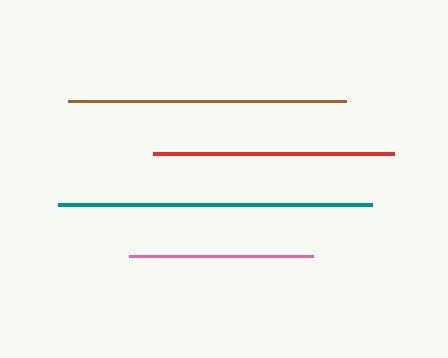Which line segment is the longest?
The teal line is the longest at approximately 314 pixels.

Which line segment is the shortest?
The pink line is the shortest at approximately 184 pixels.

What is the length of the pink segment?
The pink segment is approximately 184 pixels long.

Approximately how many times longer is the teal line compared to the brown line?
The teal line is approximately 1.1 times the length of the brown line.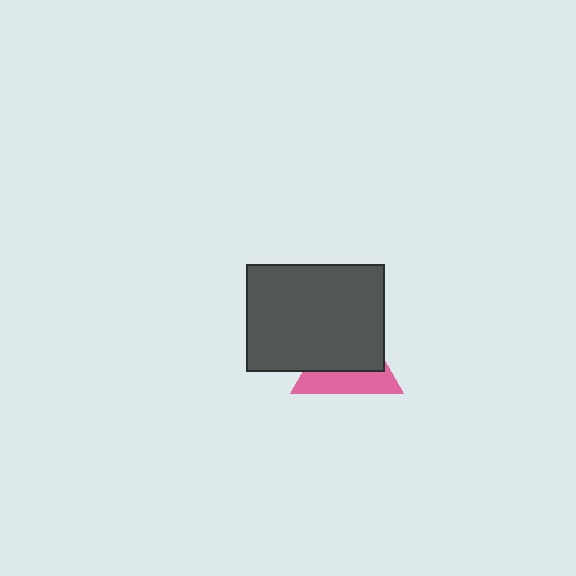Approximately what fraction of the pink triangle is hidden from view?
Roughly 60% of the pink triangle is hidden behind the dark gray rectangle.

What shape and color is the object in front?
The object in front is a dark gray rectangle.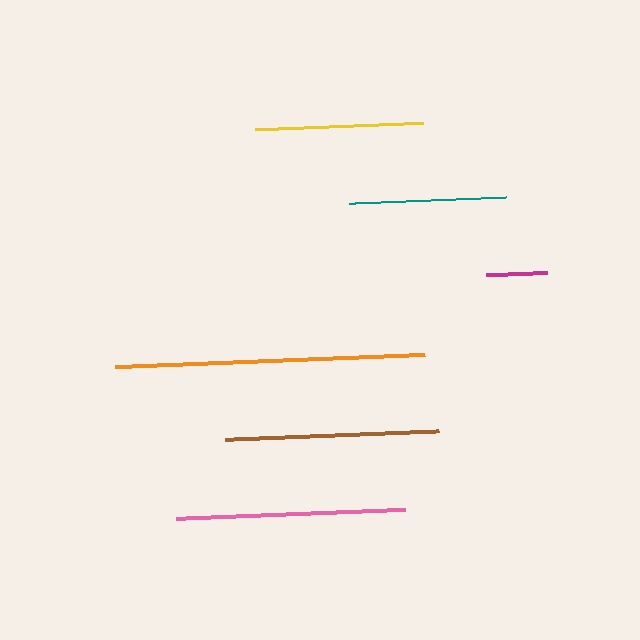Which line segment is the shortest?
The magenta line is the shortest at approximately 61 pixels.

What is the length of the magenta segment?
The magenta segment is approximately 61 pixels long.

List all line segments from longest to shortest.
From longest to shortest: orange, pink, brown, yellow, teal, magenta.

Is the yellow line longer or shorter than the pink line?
The pink line is longer than the yellow line.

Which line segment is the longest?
The orange line is the longest at approximately 310 pixels.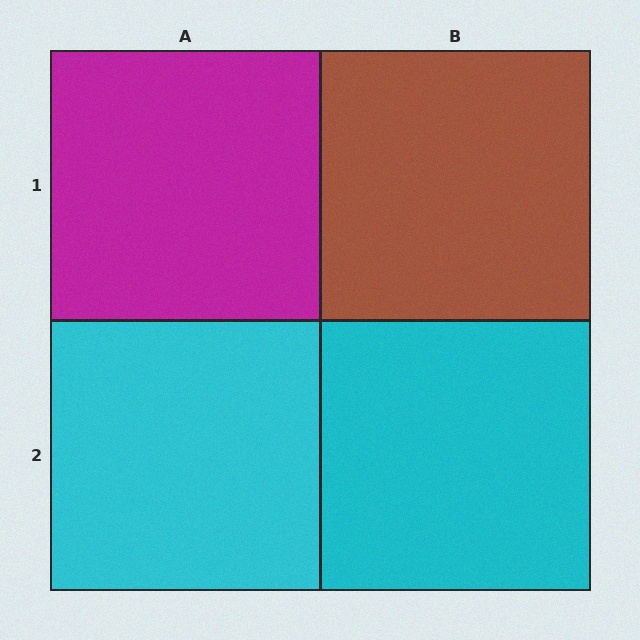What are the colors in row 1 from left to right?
Magenta, brown.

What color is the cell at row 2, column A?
Cyan.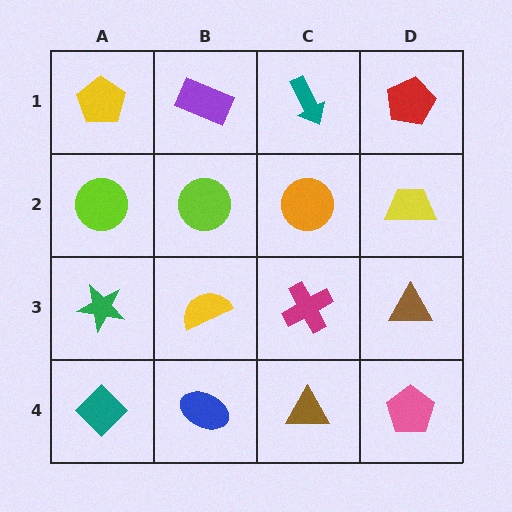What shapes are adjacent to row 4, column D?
A brown triangle (row 3, column D), a brown triangle (row 4, column C).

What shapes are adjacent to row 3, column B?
A lime circle (row 2, column B), a blue ellipse (row 4, column B), a green star (row 3, column A), a magenta cross (row 3, column C).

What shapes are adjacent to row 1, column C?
An orange circle (row 2, column C), a purple rectangle (row 1, column B), a red pentagon (row 1, column D).